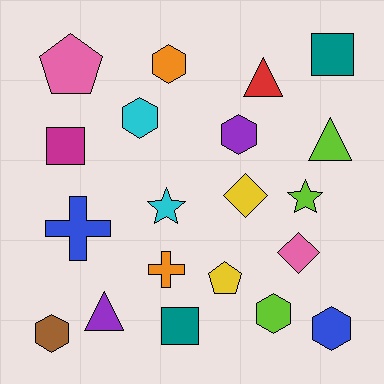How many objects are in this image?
There are 20 objects.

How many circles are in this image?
There are no circles.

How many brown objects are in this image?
There is 1 brown object.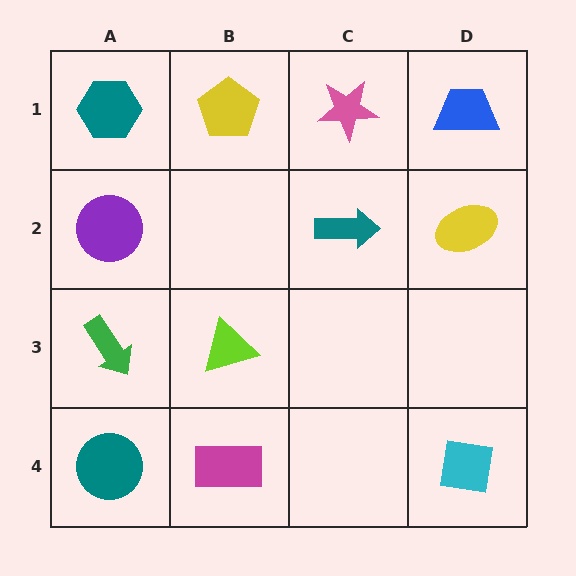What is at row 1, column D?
A blue trapezoid.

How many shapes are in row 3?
2 shapes.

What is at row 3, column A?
A green arrow.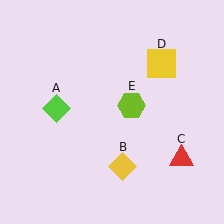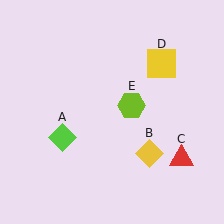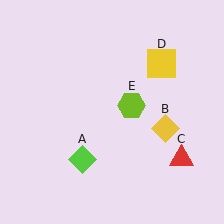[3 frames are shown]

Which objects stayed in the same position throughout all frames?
Red triangle (object C) and yellow square (object D) and lime hexagon (object E) remained stationary.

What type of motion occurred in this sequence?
The lime diamond (object A), yellow diamond (object B) rotated counterclockwise around the center of the scene.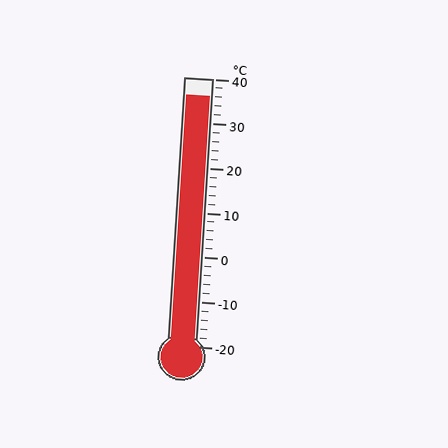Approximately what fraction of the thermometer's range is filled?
The thermometer is filled to approximately 95% of its range.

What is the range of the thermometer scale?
The thermometer scale ranges from -20°C to 40°C.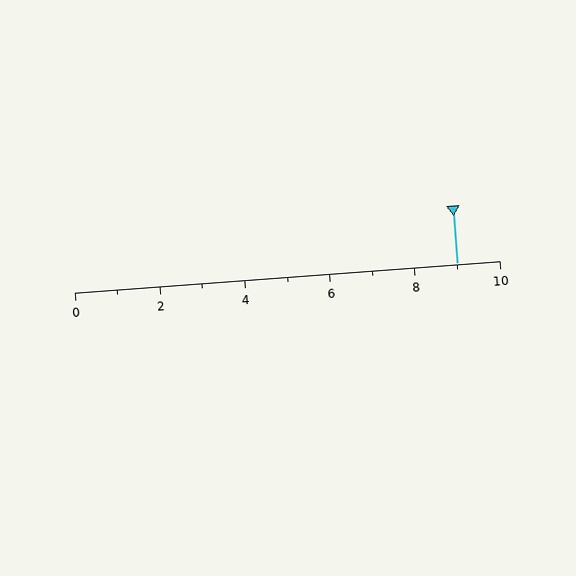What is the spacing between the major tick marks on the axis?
The major ticks are spaced 2 apart.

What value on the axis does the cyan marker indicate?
The marker indicates approximately 9.